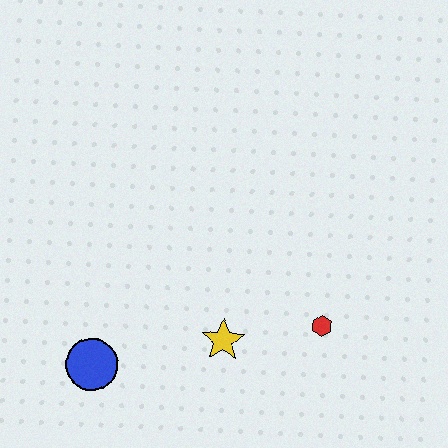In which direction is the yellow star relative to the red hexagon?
The yellow star is to the left of the red hexagon.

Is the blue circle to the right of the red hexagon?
No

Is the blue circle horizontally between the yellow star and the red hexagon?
No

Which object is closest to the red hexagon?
The yellow star is closest to the red hexagon.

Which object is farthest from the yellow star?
The blue circle is farthest from the yellow star.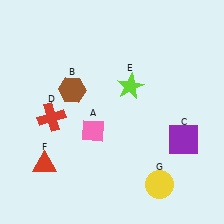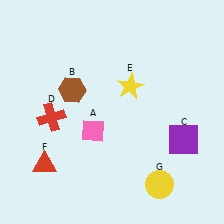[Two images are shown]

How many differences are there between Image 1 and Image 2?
There is 1 difference between the two images.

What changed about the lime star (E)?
In Image 1, E is lime. In Image 2, it changed to yellow.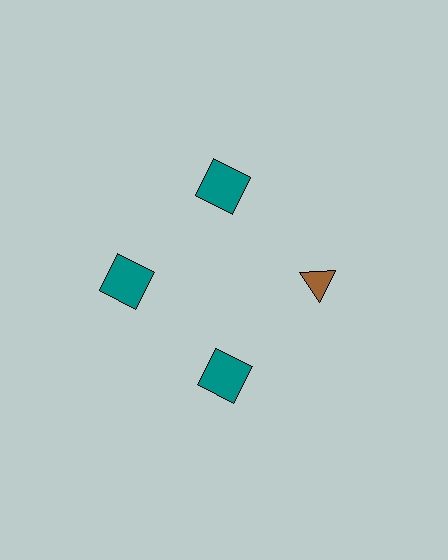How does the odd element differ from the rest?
It differs in both color (brown instead of teal) and shape (triangle instead of square).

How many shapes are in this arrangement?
There are 4 shapes arranged in a ring pattern.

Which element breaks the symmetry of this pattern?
The brown triangle at roughly the 3 o'clock position breaks the symmetry. All other shapes are teal squares.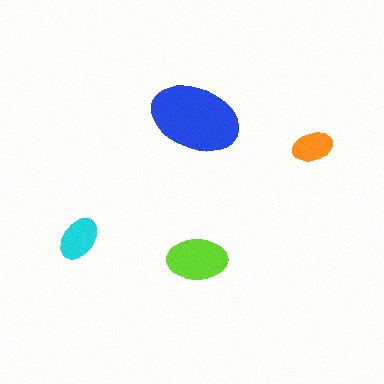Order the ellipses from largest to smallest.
the blue one, the lime one, the cyan one, the orange one.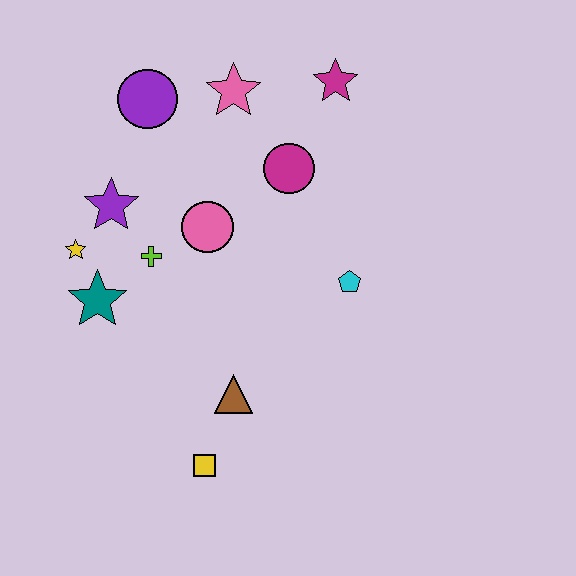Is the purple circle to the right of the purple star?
Yes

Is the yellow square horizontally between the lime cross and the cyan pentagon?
Yes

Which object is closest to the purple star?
The yellow star is closest to the purple star.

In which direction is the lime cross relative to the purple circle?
The lime cross is below the purple circle.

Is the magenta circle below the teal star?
No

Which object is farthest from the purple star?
The yellow square is farthest from the purple star.